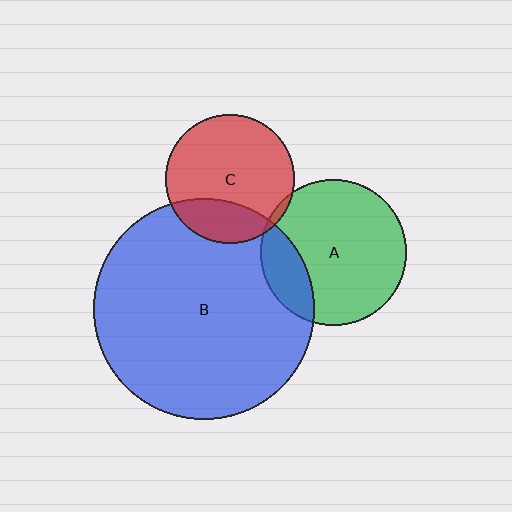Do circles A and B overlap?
Yes.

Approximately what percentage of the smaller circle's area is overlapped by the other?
Approximately 20%.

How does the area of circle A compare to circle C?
Approximately 1.3 times.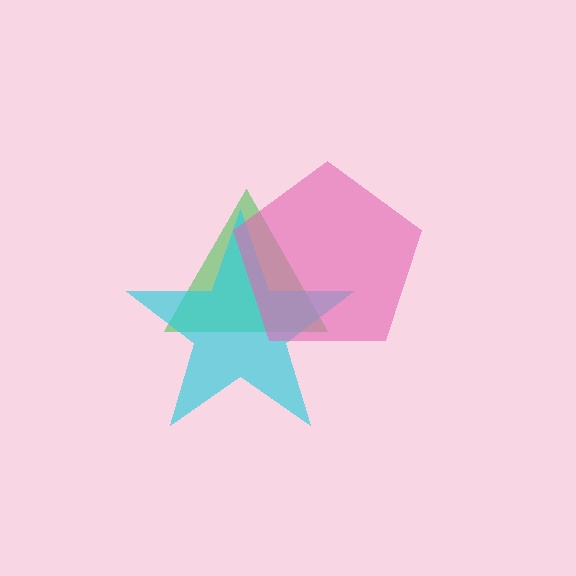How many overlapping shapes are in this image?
There are 3 overlapping shapes in the image.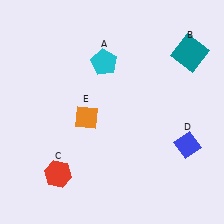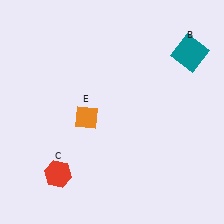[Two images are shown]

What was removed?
The cyan pentagon (A), the blue diamond (D) were removed in Image 2.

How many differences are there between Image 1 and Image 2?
There are 2 differences between the two images.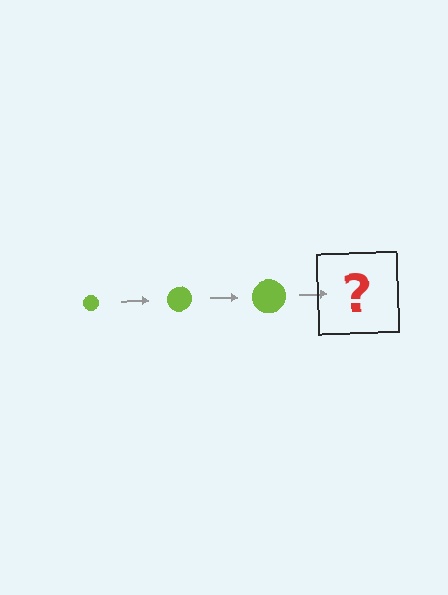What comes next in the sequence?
The next element should be a lime circle, larger than the previous one.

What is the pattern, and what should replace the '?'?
The pattern is that the circle gets progressively larger each step. The '?' should be a lime circle, larger than the previous one.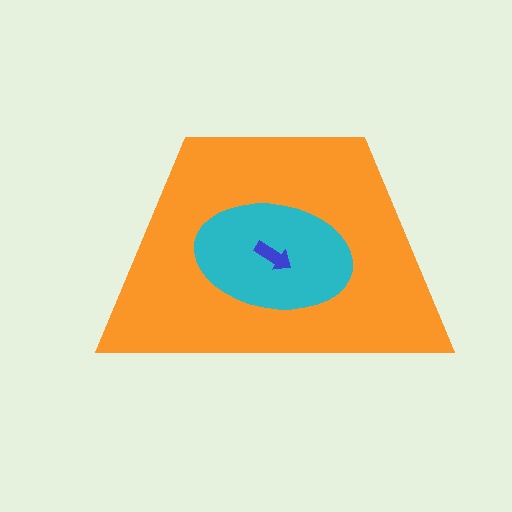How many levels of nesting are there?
3.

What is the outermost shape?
The orange trapezoid.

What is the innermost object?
The blue arrow.